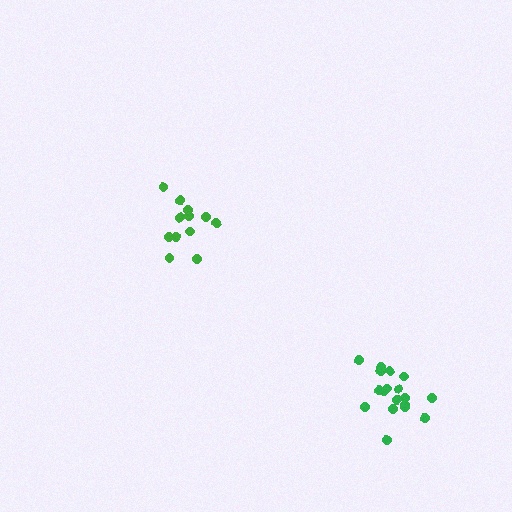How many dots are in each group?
Group 1: 13 dots, Group 2: 18 dots (31 total).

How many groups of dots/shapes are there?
There are 2 groups.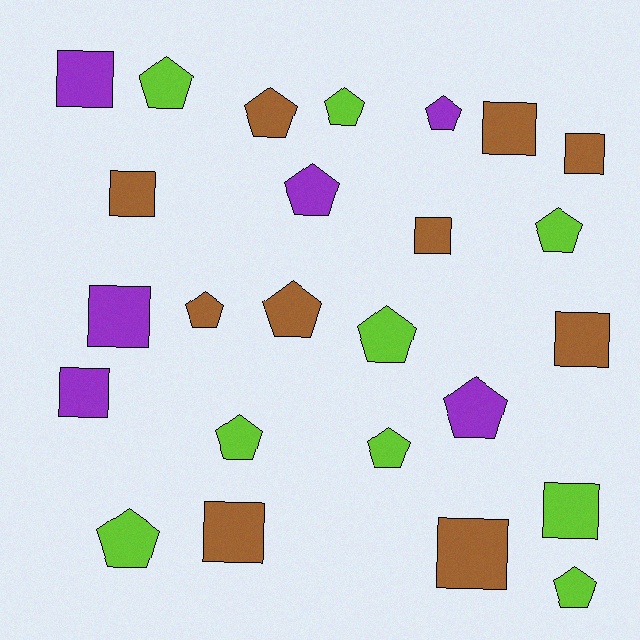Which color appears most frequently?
Brown, with 10 objects.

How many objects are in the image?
There are 25 objects.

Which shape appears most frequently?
Pentagon, with 14 objects.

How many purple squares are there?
There are 3 purple squares.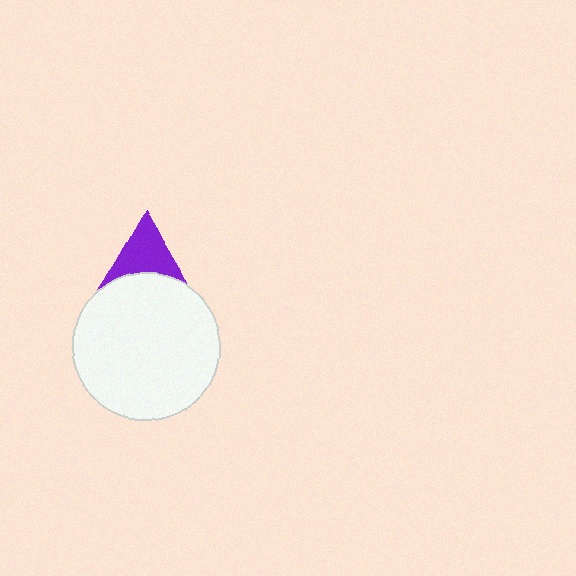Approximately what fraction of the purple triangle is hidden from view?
Roughly 46% of the purple triangle is hidden behind the white circle.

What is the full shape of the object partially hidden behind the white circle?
The partially hidden object is a purple triangle.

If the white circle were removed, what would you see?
You would see the complete purple triangle.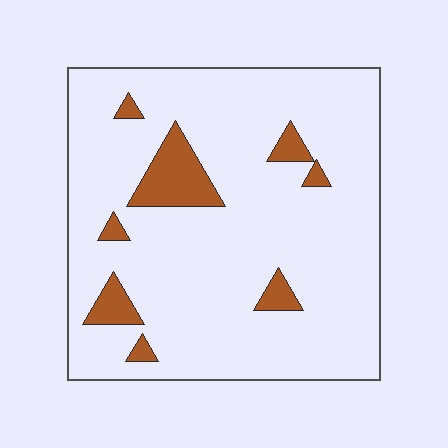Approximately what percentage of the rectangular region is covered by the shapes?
Approximately 10%.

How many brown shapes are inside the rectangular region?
8.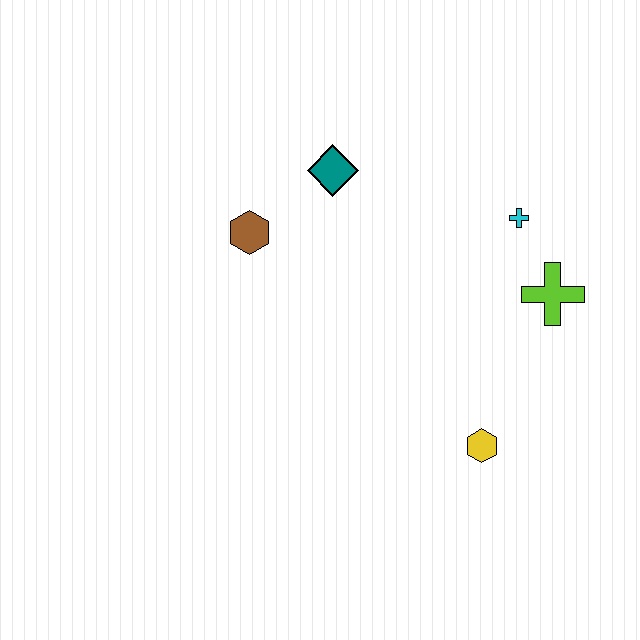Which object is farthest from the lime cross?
The brown hexagon is farthest from the lime cross.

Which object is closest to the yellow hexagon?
The lime cross is closest to the yellow hexagon.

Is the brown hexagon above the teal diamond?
No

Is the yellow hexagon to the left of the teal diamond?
No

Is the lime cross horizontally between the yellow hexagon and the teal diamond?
No